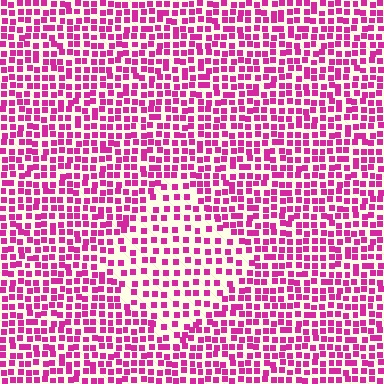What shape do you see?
I see a diamond.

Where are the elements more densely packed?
The elements are more densely packed outside the diamond boundary.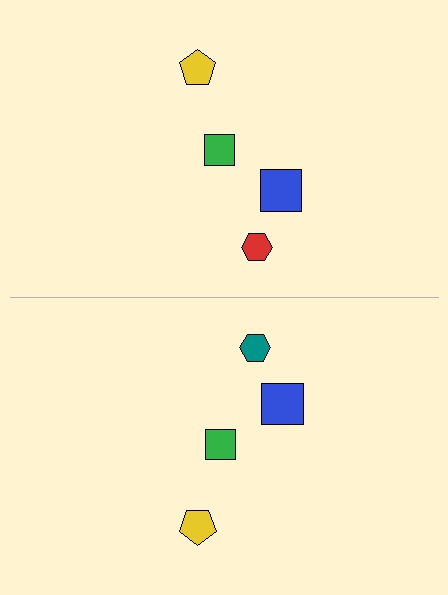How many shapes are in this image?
There are 8 shapes in this image.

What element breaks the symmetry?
The teal hexagon on the bottom side breaks the symmetry — its mirror counterpart is red.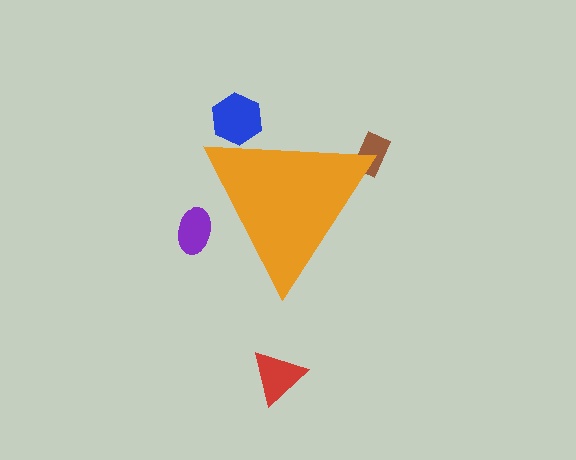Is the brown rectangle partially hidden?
Yes, the brown rectangle is partially hidden behind the orange triangle.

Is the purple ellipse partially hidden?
Yes, the purple ellipse is partially hidden behind the orange triangle.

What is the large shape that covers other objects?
An orange triangle.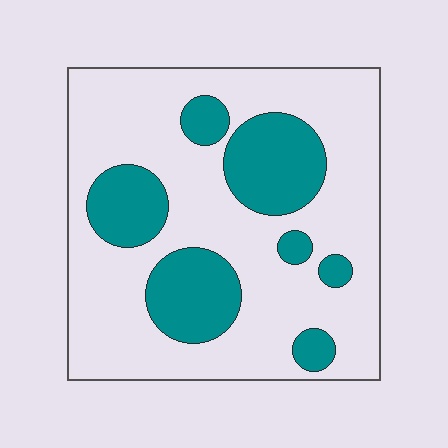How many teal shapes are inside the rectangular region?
7.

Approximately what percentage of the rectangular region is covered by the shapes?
Approximately 25%.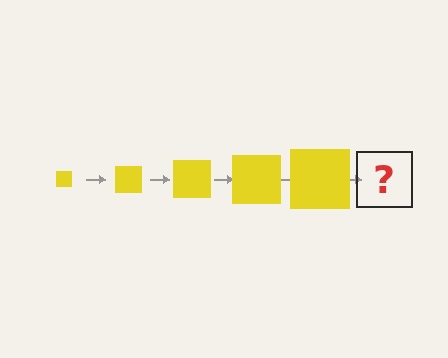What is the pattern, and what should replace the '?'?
The pattern is that the square gets progressively larger each step. The '?' should be a yellow square, larger than the previous one.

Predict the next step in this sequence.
The next step is a yellow square, larger than the previous one.